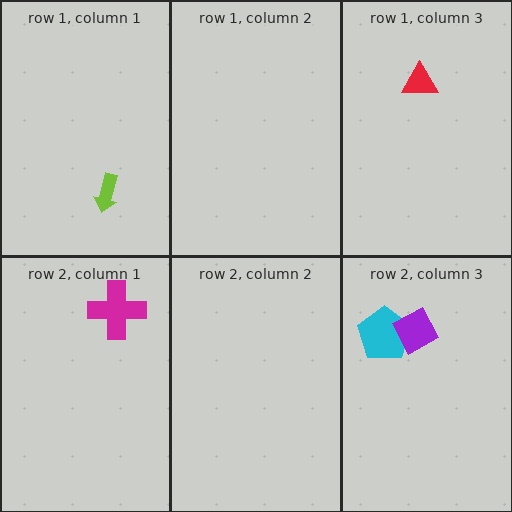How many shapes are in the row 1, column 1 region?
1.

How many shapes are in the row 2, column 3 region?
2.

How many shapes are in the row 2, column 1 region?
1.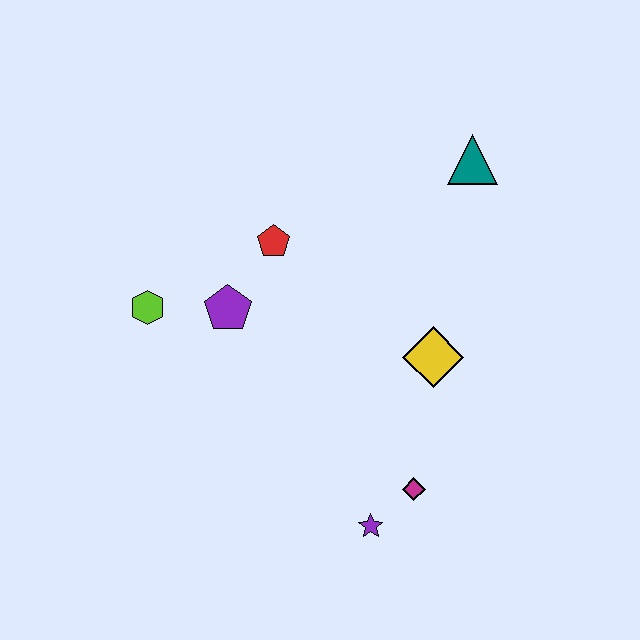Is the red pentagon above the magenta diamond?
Yes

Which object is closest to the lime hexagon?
The purple pentagon is closest to the lime hexagon.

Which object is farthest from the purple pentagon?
The teal triangle is farthest from the purple pentagon.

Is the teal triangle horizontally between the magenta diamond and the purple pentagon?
No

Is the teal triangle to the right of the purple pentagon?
Yes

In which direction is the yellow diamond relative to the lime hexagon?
The yellow diamond is to the right of the lime hexagon.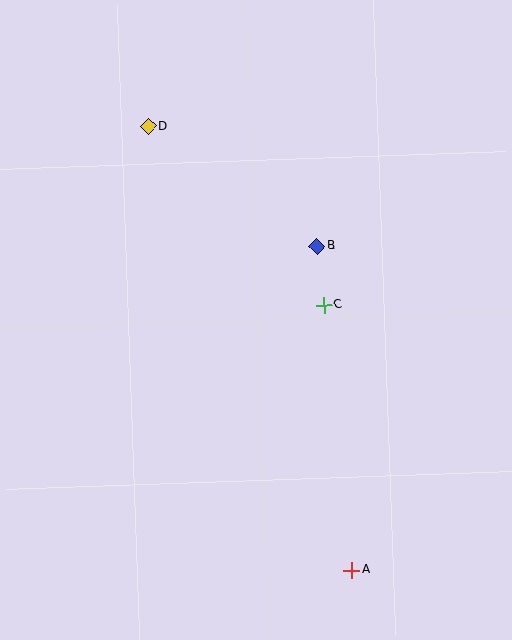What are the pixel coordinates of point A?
Point A is at (351, 570).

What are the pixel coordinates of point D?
Point D is at (148, 126).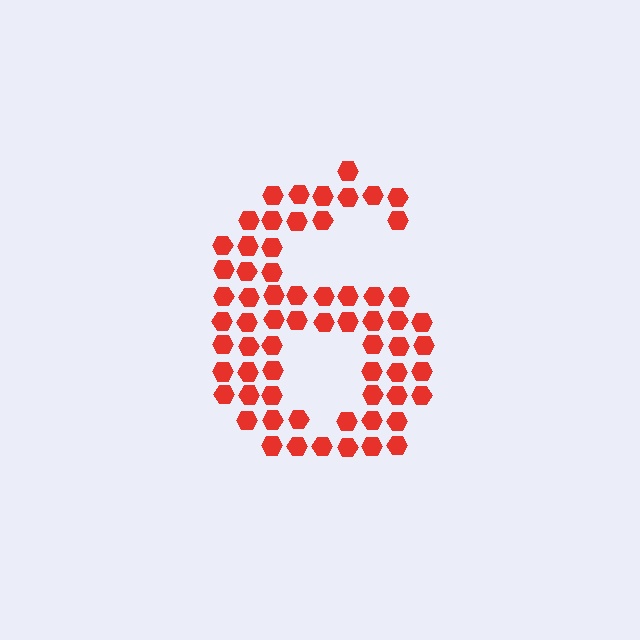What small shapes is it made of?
It is made of small hexagons.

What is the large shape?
The large shape is the digit 6.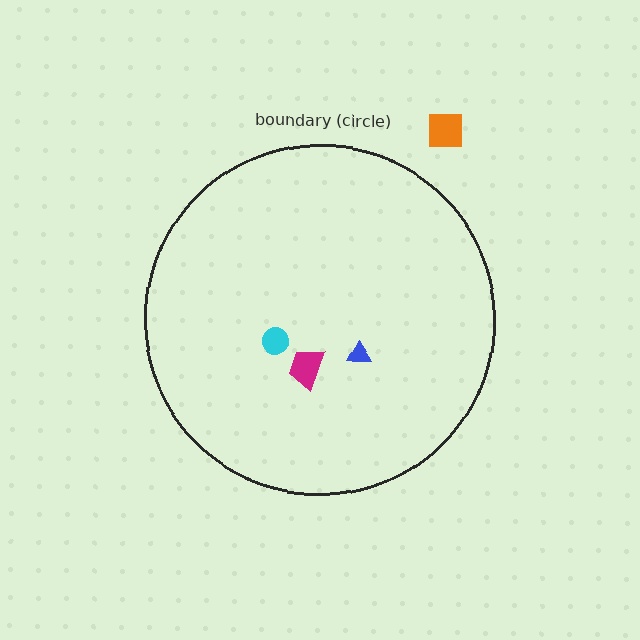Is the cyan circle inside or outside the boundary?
Inside.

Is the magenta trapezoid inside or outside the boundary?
Inside.